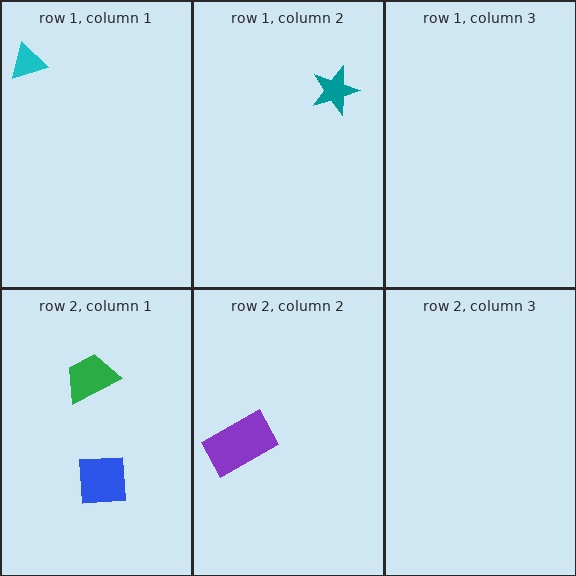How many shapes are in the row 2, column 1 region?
2.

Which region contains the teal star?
The row 1, column 2 region.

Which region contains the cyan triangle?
The row 1, column 1 region.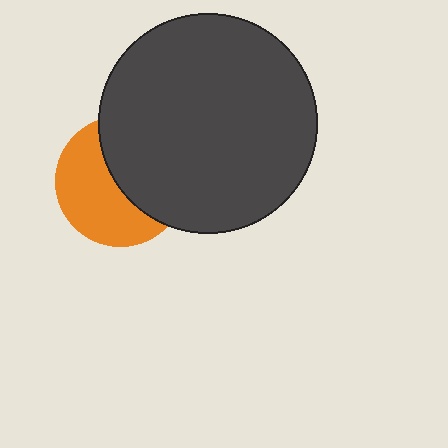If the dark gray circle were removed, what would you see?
You would see the complete orange circle.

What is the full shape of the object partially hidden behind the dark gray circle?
The partially hidden object is an orange circle.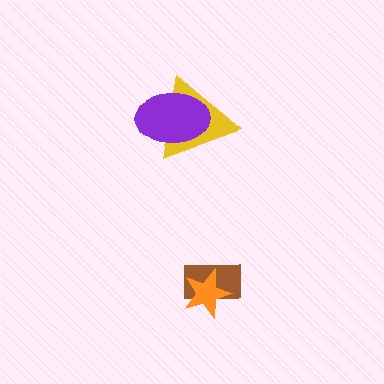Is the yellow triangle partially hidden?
Yes, it is partially covered by another shape.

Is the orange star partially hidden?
No, no other shape covers it.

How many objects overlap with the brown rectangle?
1 object overlaps with the brown rectangle.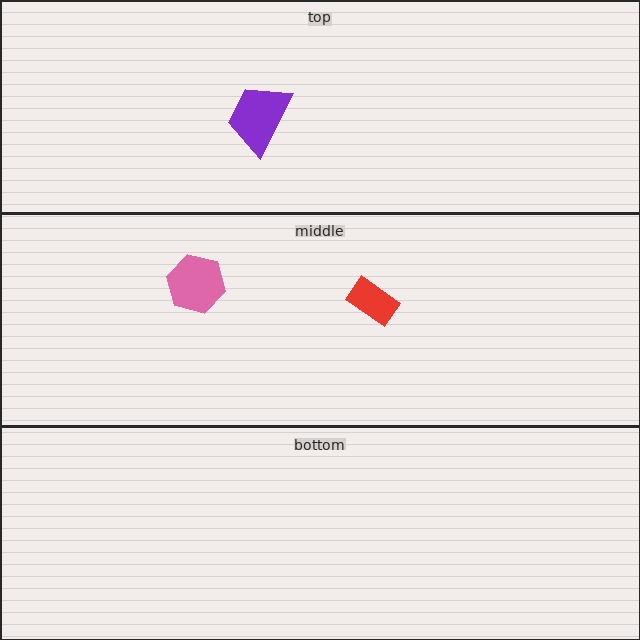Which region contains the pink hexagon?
The middle region.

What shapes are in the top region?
The purple trapezoid.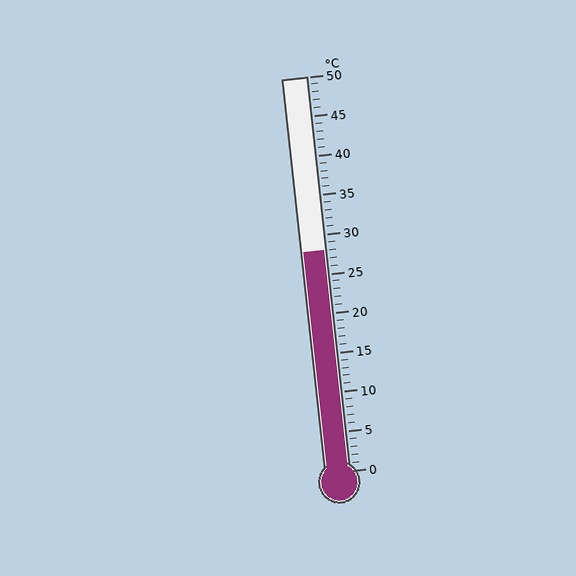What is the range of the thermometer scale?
The thermometer scale ranges from 0°C to 50°C.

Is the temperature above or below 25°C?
The temperature is above 25°C.